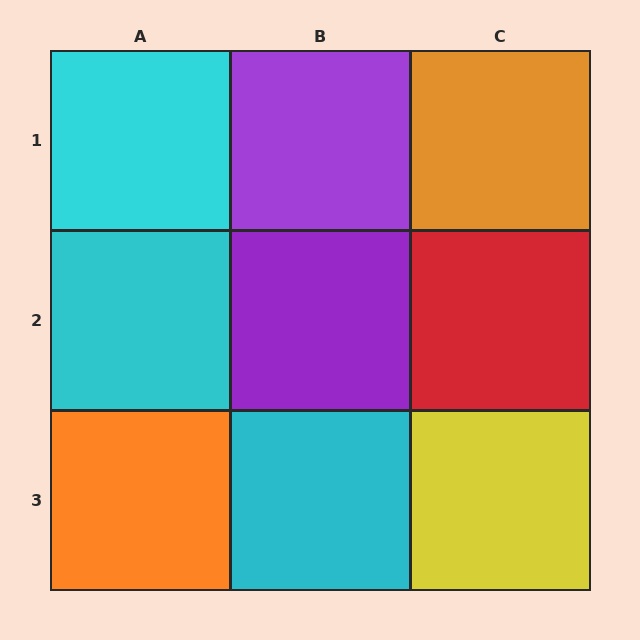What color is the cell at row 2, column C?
Red.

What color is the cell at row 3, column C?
Yellow.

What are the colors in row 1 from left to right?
Cyan, purple, orange.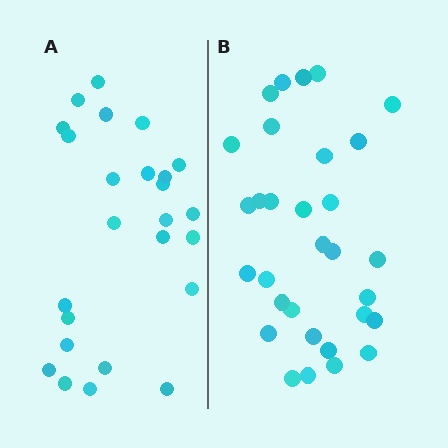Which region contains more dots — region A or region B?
Region B (the right region) has more dots.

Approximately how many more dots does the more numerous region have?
Region B has about 6 more dots than region A.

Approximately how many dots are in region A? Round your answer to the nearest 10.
About 20 dots. (The exact count is 25, which rounds to 20.)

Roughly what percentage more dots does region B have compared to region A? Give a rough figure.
About 25% more.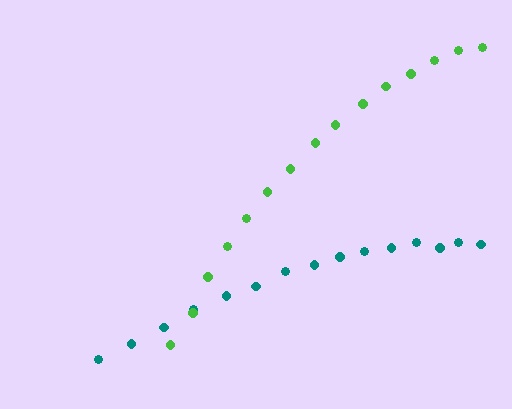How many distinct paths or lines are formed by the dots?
There are 2 distinct paths.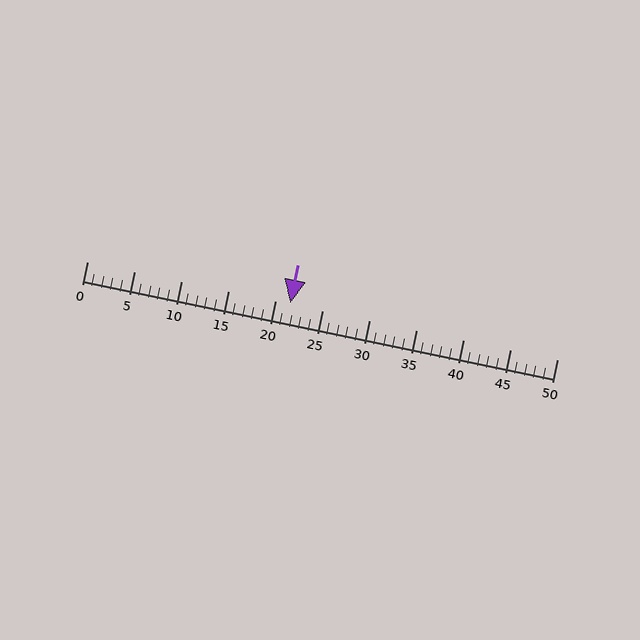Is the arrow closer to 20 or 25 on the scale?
The arrow is closer to 20.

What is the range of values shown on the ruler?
The ruler shows values from 0 to 50.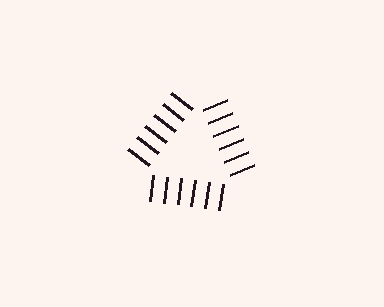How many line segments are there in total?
18 — 6 along each of the 3 edges.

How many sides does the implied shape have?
3 sides — the line-ends trace a triangle.